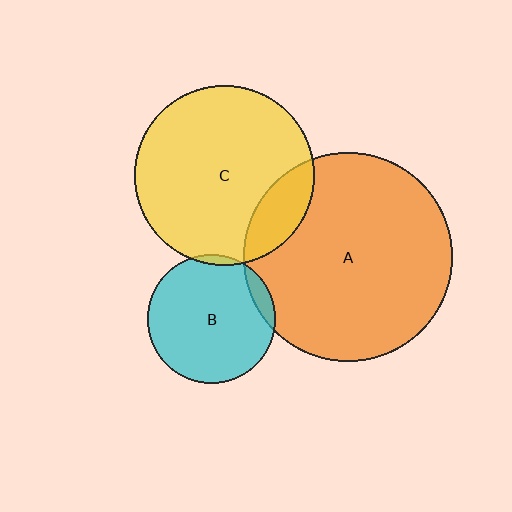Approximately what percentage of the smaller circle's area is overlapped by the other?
Approximately 15%.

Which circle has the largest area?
Circle A (orange).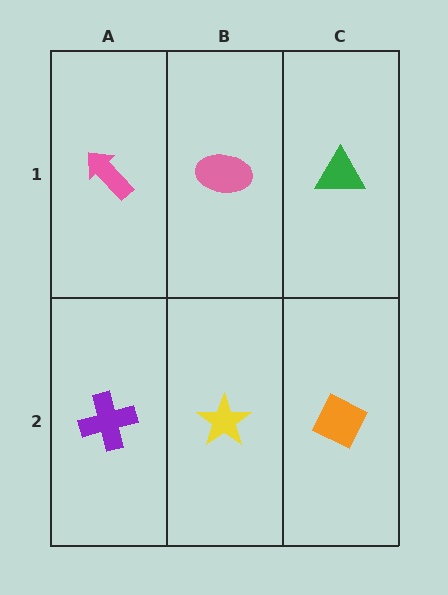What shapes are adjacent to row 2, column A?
A pink arrow (row 1, column A), a yellow star (row 2, column B).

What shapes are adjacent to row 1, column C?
An orange diamond (row 2, column C), a pink ellipse (row 1, column B).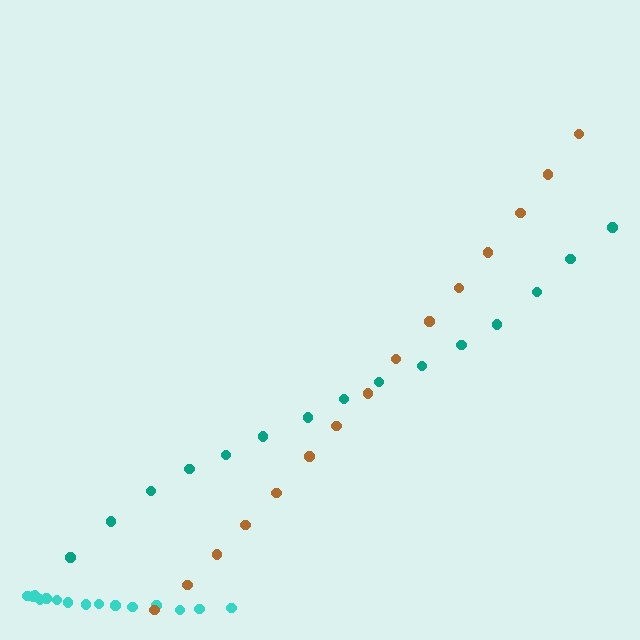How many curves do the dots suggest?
There are 3 distinct paths.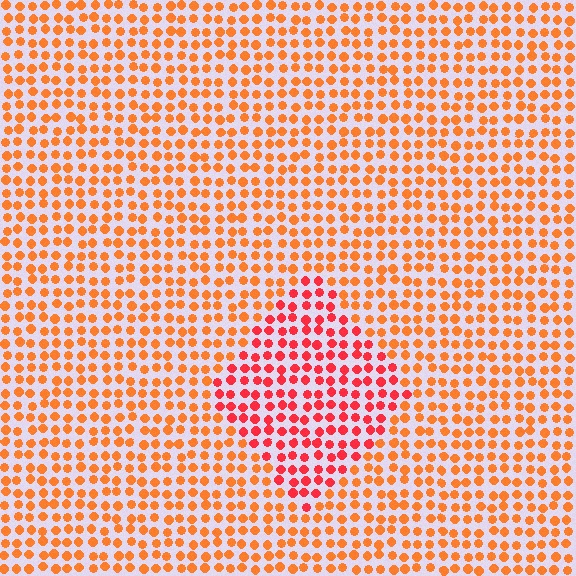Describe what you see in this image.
The image is filled with small orange elements in a uniform arrangement. A diamond-shaped region is visible where the elements are tinted to a slightly different hue, forming a subtle color boundary.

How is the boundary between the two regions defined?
The boundary is defined purely by a slight shift in hue (about 29 degrees). Spacing, size, and orientation are identical on both sides.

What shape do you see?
I see a diamond.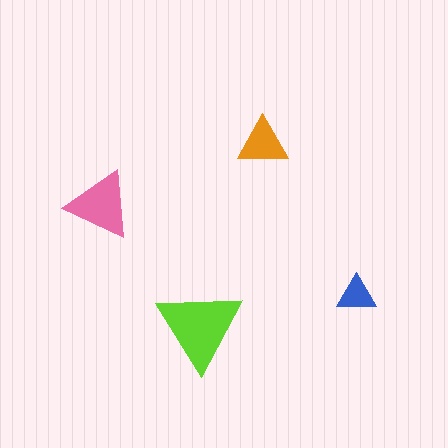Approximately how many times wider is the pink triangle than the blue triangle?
About 1.5 times wider.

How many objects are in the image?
There are 4 objects in the image.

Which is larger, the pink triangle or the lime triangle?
The lime one.